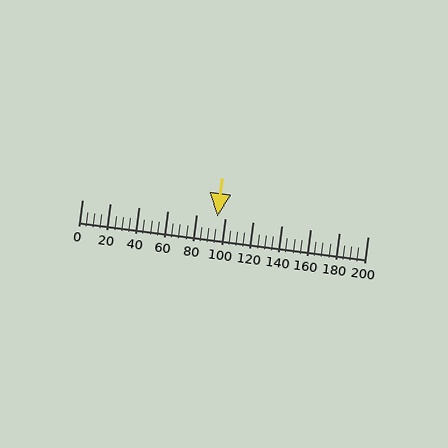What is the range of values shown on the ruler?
The ruler shows values from 0 to 200.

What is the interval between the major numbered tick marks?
The major tick marks are spaced 20 units apart.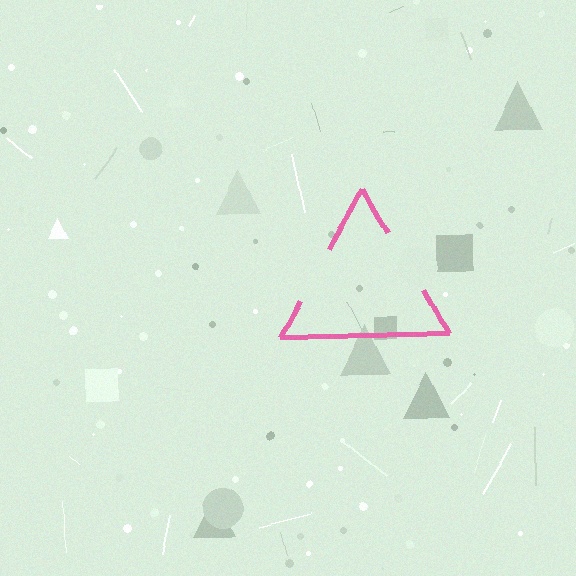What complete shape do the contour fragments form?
The contour fragments form a triangle.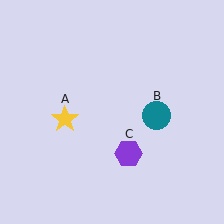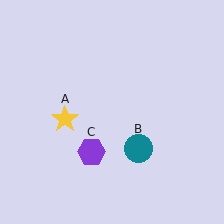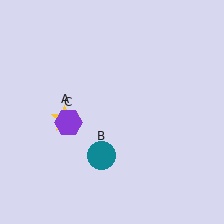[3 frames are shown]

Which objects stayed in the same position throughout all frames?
Yellow star (object A) remained stationary.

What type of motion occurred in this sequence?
The teal circle (object B), purple hexagon (object C) rotated clockwise around the center of the scene.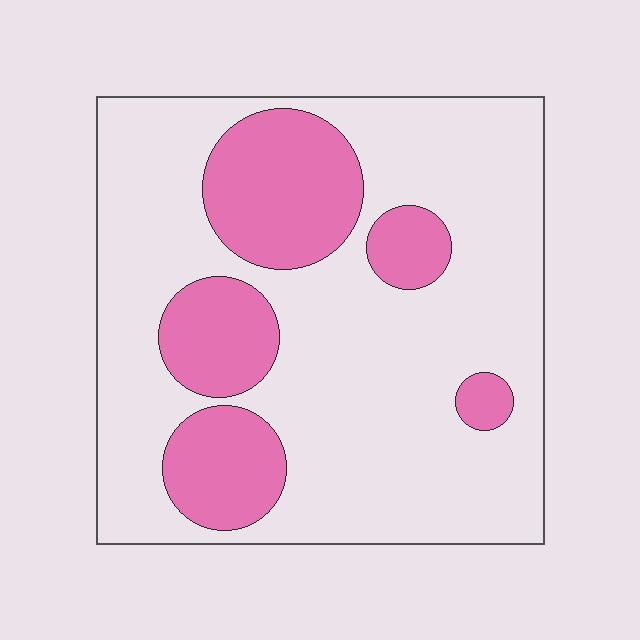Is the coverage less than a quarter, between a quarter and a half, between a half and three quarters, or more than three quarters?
Between a quarter and a half.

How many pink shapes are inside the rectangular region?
5.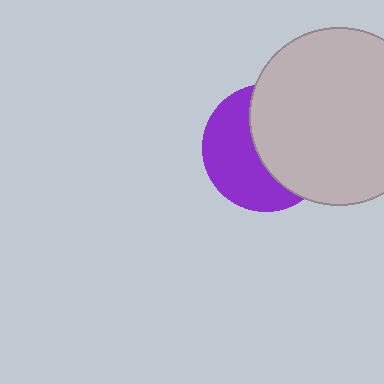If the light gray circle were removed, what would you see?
You would see the complete purple circle.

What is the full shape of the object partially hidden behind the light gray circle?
The partially hidden object is a purple circle.